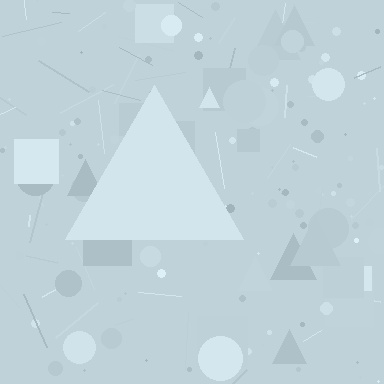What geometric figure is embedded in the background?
A triangle is embedded in the background.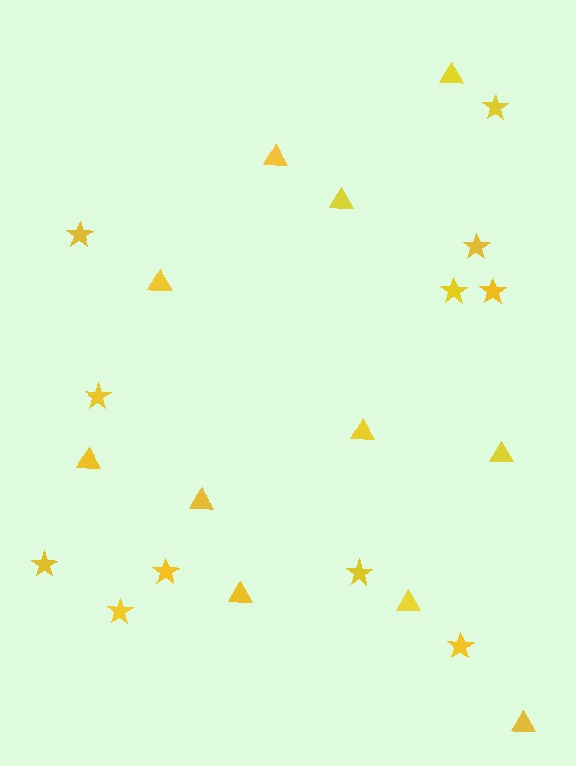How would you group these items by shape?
There are 2 groups: one group of stars (11) and one group of triangles (11).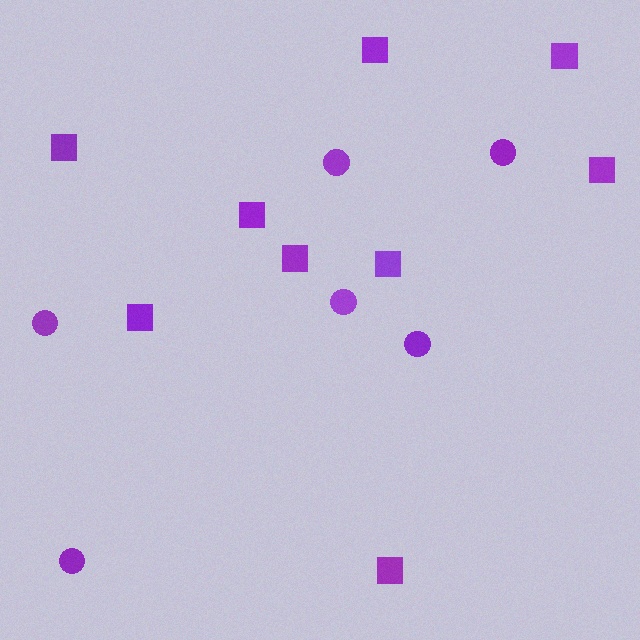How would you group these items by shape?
There are 2 groups: one group of squares (9) and one group of circles (6).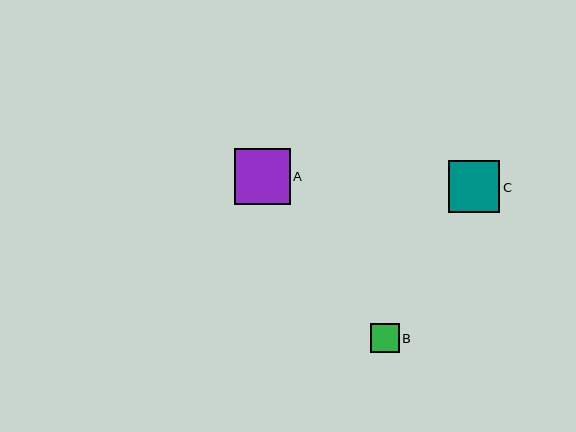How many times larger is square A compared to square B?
Square A is approximately 2.0 times the size of square B.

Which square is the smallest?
Square B is the smallest with a size of approximately 29 pixels.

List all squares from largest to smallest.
From largest to smallest: A, C, B.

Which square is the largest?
Square A is the largest with a size of approximately 56 pixels.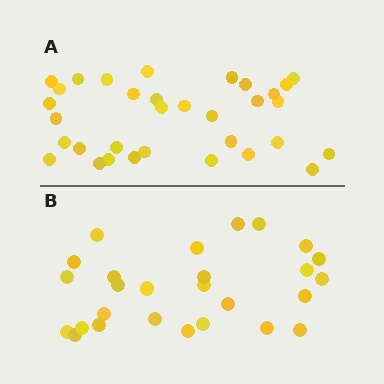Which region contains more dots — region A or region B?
Region A (the top region) has more dots.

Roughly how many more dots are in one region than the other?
Region A has about 6 more dots than region B.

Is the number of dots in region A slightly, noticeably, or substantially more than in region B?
Region A has only slightly more — the two regions are fairly close. The ratio is roughly 1.2 to 1.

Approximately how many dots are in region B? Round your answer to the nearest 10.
About 30 dots. (The exact count is 27, which rounds to 30.)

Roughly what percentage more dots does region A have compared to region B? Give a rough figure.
About 20% more.